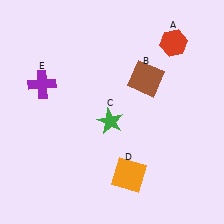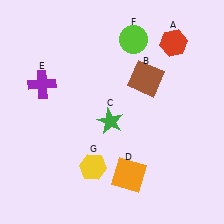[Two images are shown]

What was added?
A lime circle (F), a yellow hexagon (G) were added in Image 2.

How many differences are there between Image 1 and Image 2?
There are 2 differences between the two images.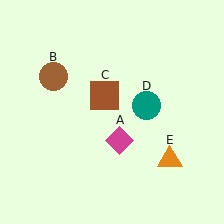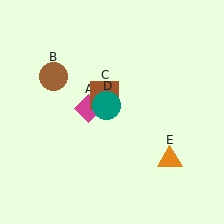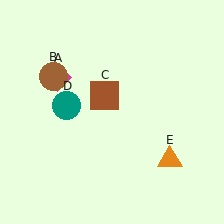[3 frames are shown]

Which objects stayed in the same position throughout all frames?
Brown circle (object B) and brown square (object C) and orange triangle (object E) remained stationary.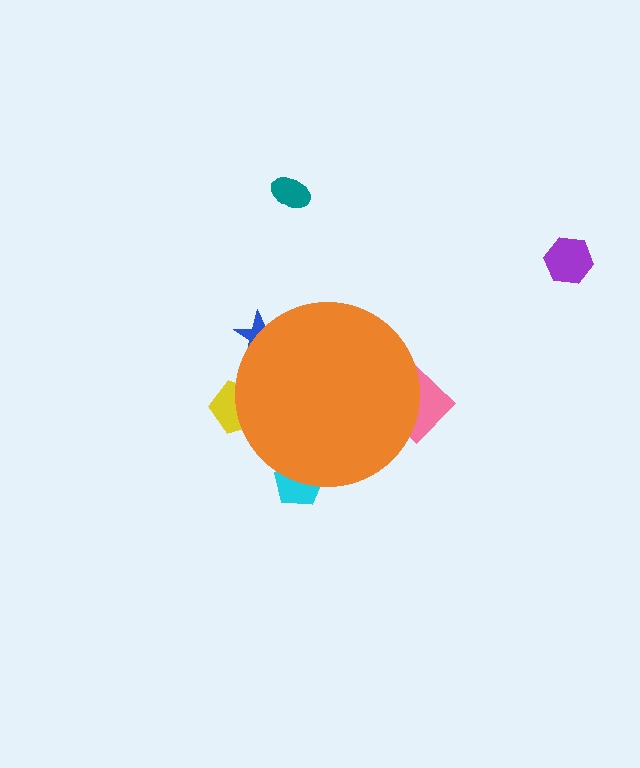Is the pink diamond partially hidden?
Yes, the pink diamond is partially hidden behind the orange circle.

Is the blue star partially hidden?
Yes, the blue star is partially hidden behind the orange circle.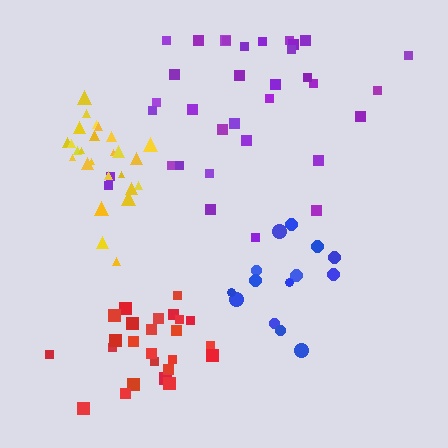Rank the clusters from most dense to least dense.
yellow, red, blue, purple.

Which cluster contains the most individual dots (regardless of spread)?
Purple (34).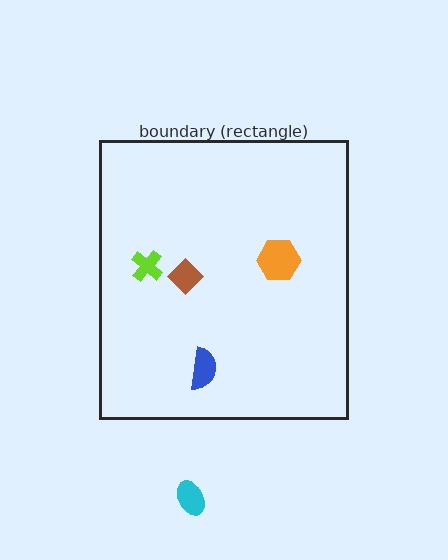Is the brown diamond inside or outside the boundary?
Inside.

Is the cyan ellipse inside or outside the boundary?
Outside.